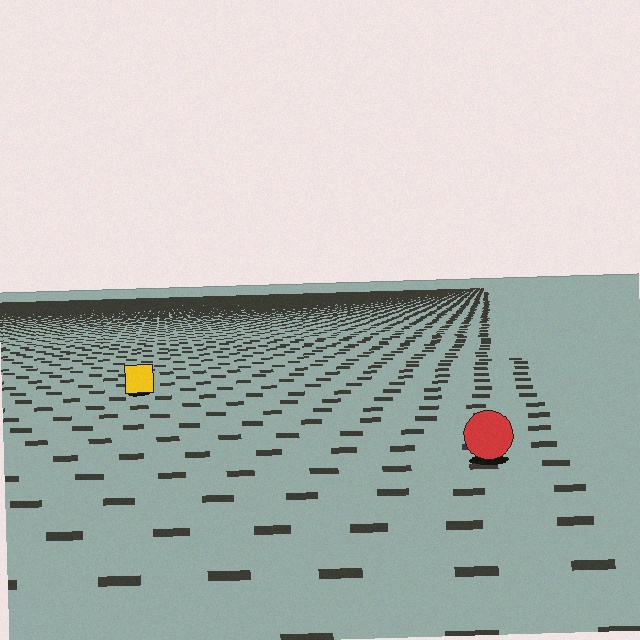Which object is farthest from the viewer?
The yellow square is farthest from the viewer. It appears smaller and the ground texture around it is denser.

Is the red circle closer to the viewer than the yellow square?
Yes. The red circle is closer — you can tell from the texture gradient: the ground texture is coarser near it.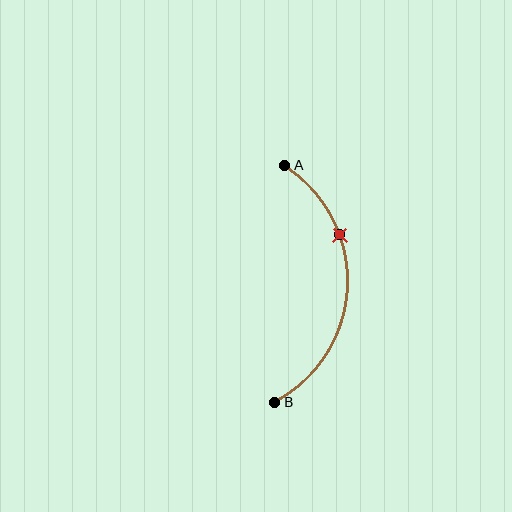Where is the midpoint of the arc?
The arc midpoint is the point on the curve farthest from the straight line joining A and B. It sits to the right of that line.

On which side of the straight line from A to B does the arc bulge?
The arc bulges to the right of the straight line connecting A and B.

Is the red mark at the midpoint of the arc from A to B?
No. The red mark lies on the arc but is closer to endpoint A. The arc midpoint would be at the point on the curve equidistant along the arc from both A and B.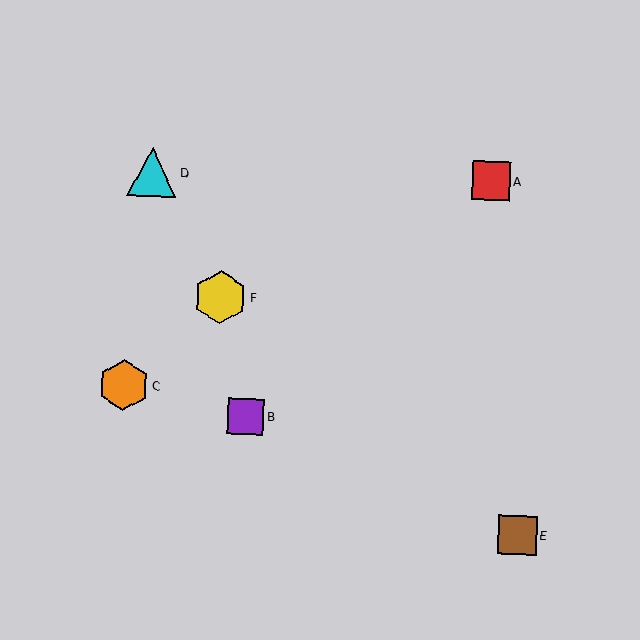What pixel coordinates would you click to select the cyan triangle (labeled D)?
Click at (152, 172) to select the cyan triangle D.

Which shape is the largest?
The yellow hexagon (labeled F) is the largest.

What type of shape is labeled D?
Shape D is a cyan triangle.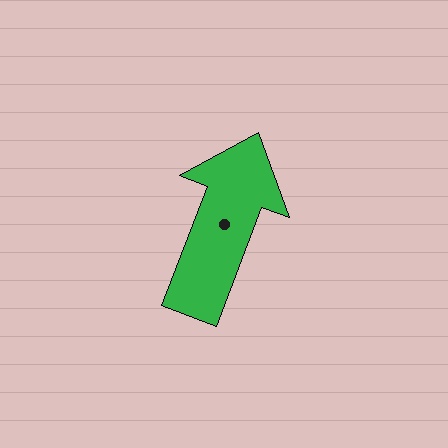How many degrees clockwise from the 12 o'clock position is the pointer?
Approximately 21 degrees.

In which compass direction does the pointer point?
North.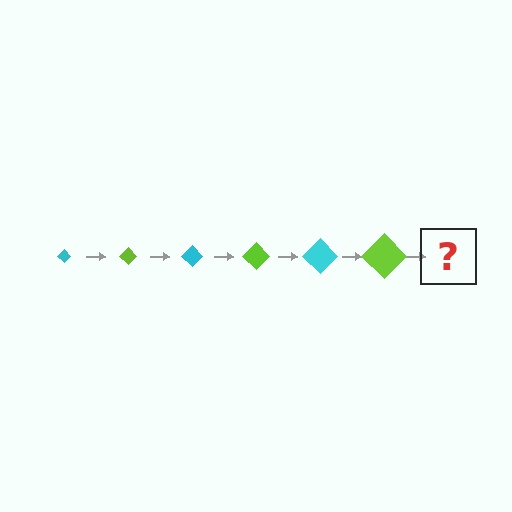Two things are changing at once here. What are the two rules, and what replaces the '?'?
The two rules are that the diamond grows larger each step and the color cycles through cyan and lime. The '?' should be a cyan diamond, larger than the previous one.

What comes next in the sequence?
The next element should be a cyan diamond, larger than the previous one.